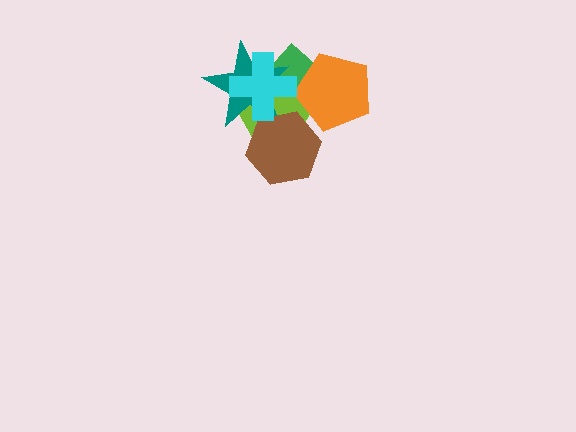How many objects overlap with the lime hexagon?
5 objects overlap with the lime hexagon.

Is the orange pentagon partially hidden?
No, no other shape covers it.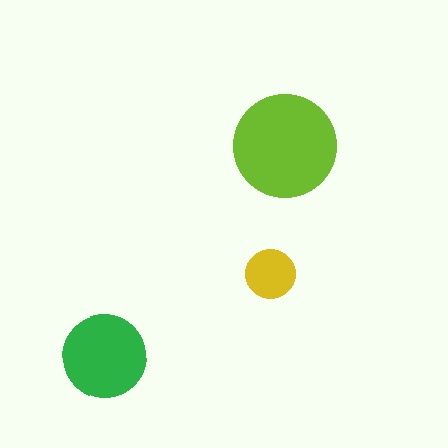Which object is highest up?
The lime circle is topmost.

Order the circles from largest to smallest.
the lime one, the green one, the yellow one.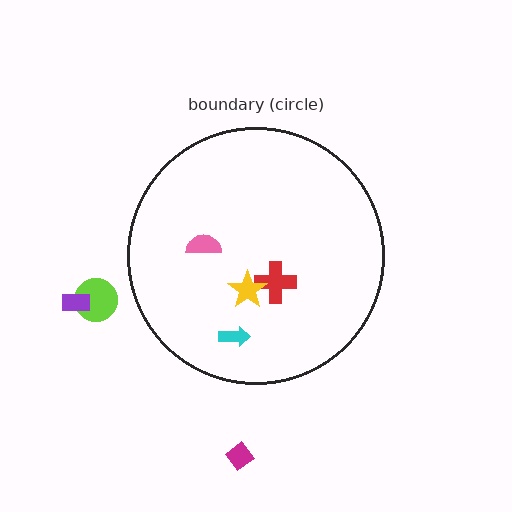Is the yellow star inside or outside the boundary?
Inside.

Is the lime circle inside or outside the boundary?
Outside.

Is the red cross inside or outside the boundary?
Inside.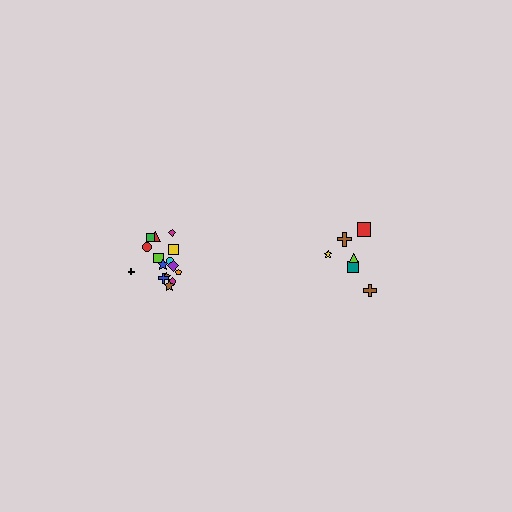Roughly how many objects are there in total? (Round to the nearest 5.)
Roughly 20 objects in total.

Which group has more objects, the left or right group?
The left group.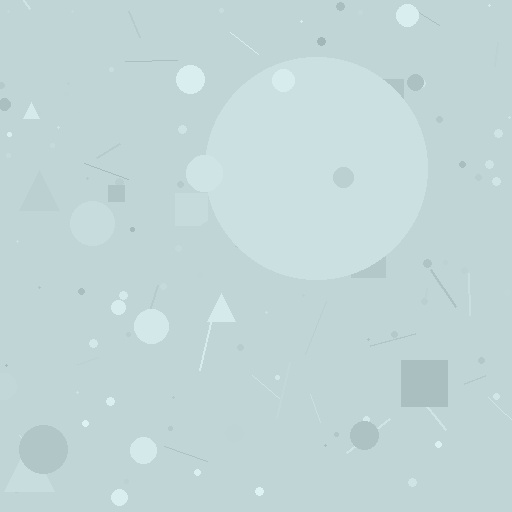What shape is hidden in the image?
A circle is hidden in the image.